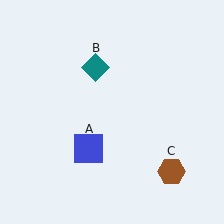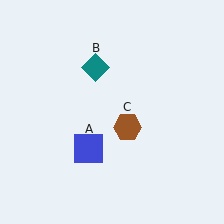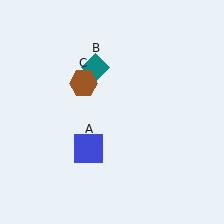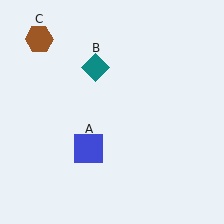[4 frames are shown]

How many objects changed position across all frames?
1 object changed position: brown hexagon (object C).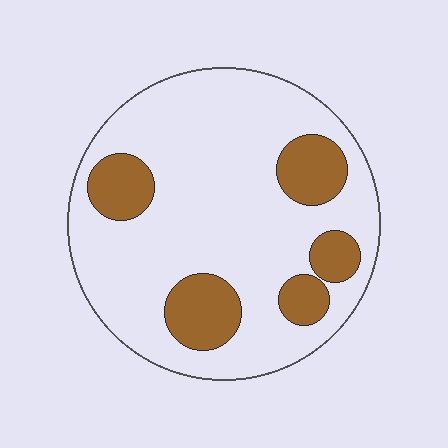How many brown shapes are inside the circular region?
5.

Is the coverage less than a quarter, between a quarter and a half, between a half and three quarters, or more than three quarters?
Less than a quarter.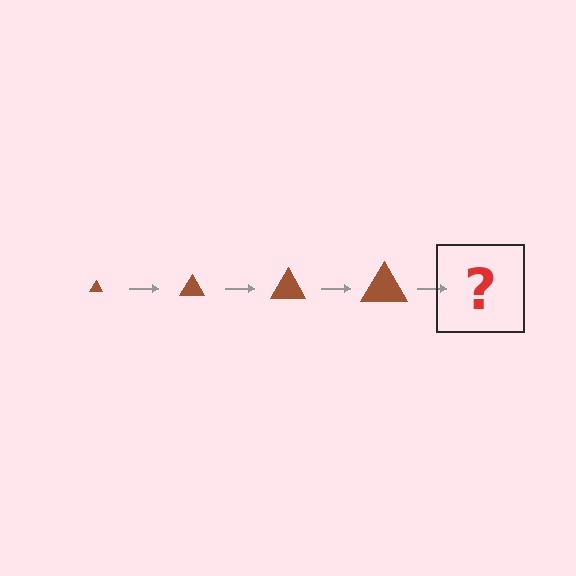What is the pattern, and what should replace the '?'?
The pattern is that the triangle gets progressively larger each step. The '?' should be a brown triangle, larger than the previous one.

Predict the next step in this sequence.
The next step is a brown triangle, larger than the previous one.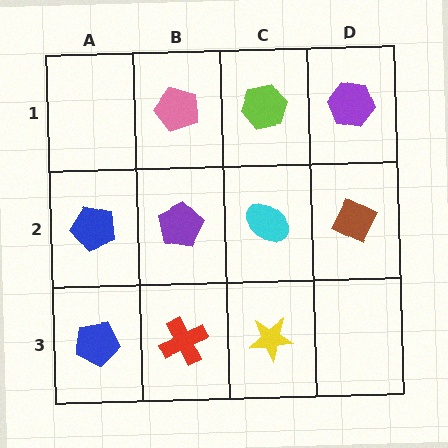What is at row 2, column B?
A purple pentagon.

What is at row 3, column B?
A red cross.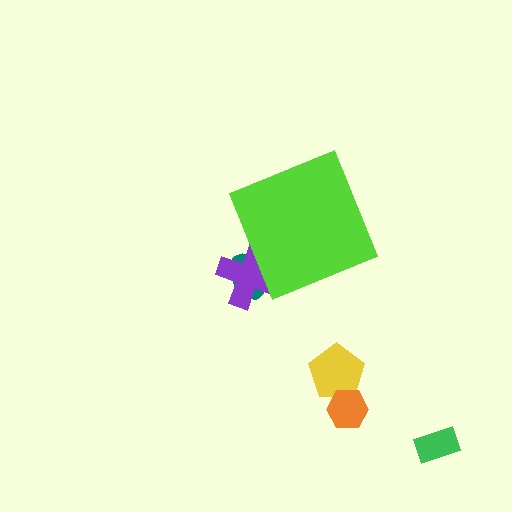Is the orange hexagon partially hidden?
No, the orange hexagon is fully visible.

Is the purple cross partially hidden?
Yes, the purple cross is partially hidden behind the lime diamond.